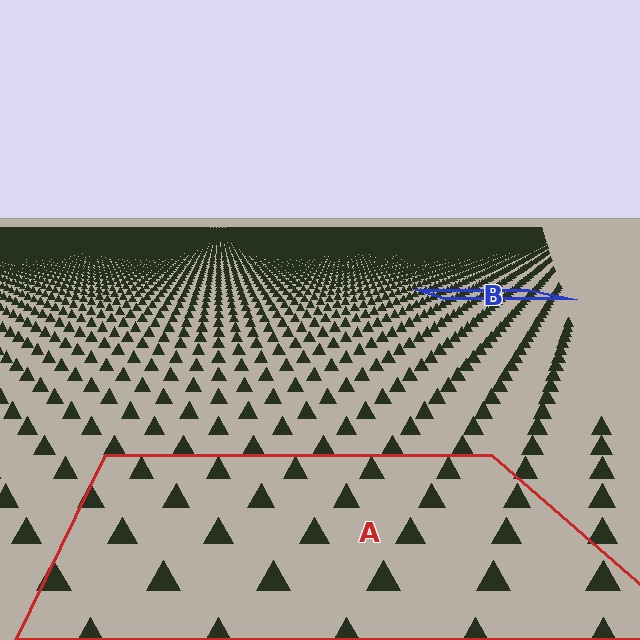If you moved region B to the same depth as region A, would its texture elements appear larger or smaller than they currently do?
They would appear larger. At a closer depth, the same texture elements are projected at a bigger on-screen size.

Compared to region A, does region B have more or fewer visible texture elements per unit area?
Region B has more texture elements per unit area — they are packed more densely because it is farther away.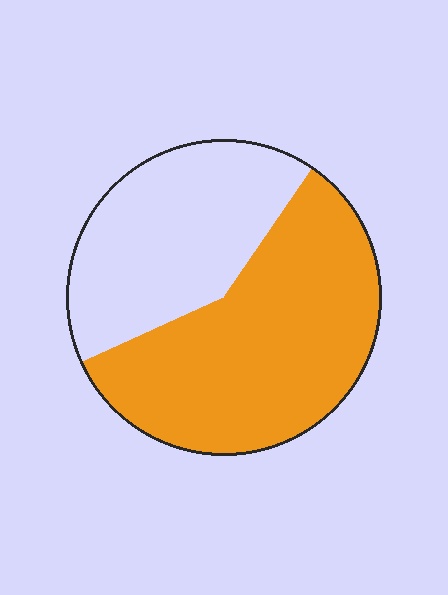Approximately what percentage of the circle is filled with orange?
Approximately 60%.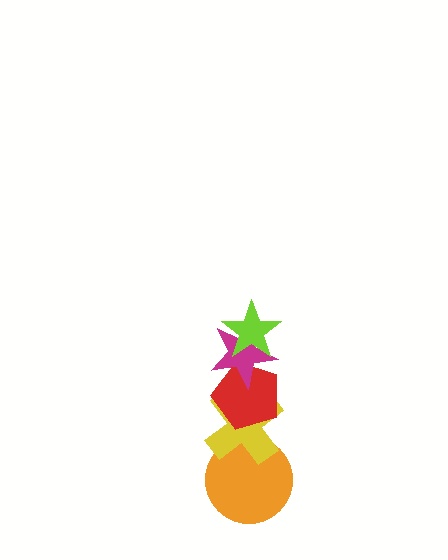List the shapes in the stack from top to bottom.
From top to bottom: the lime star, the magenta star, the red pentagon, the yellow cross, the orange circle.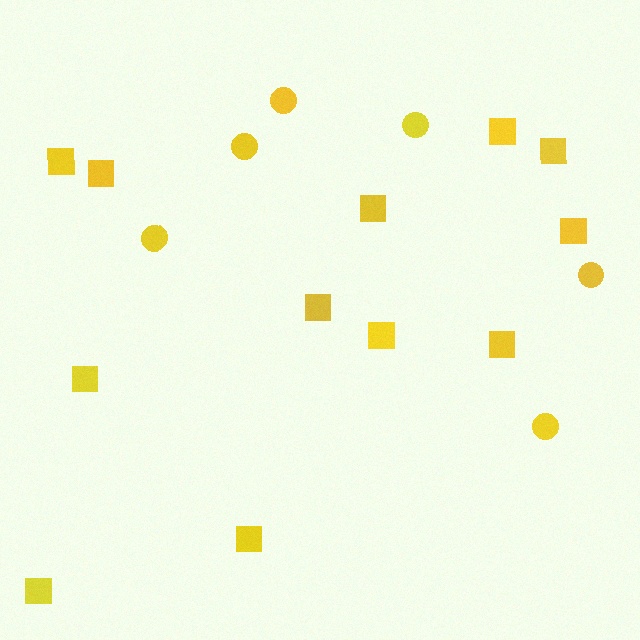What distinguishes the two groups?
There are 2 groups: one group of circles (6) and one group of squares (12).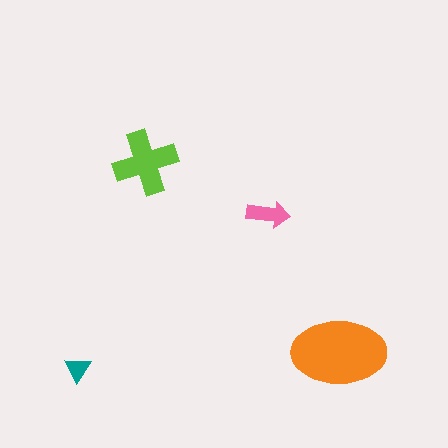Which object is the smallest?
The teal triangle.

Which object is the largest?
The orange ellipse.